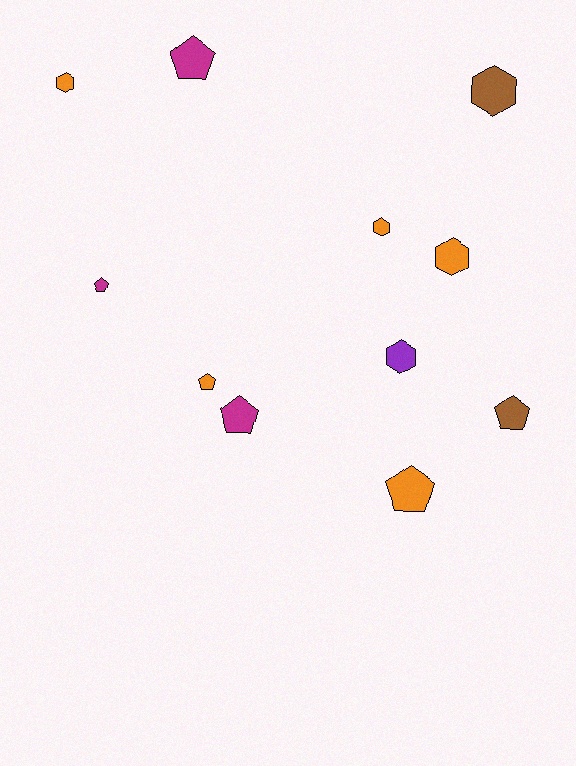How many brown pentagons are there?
There is 1 brown pentagon.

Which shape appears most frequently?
Pentagon, with 6 objects.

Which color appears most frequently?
Orange, with 5 objects.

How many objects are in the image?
There are 11 objects.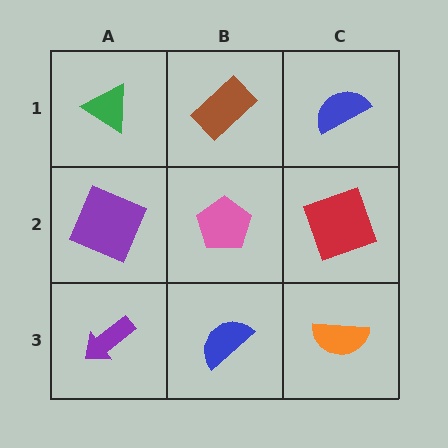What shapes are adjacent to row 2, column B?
A brown rectangle (row 1, column B), a blue semicircle (row 3, column B), a purple square (row 2, column A), a red square (row 2, column C).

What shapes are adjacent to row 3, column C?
A red square (row 2, column C), a blue semicircle (row 3, column B).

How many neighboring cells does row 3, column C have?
2.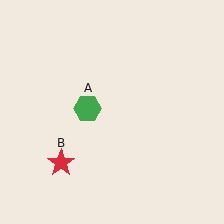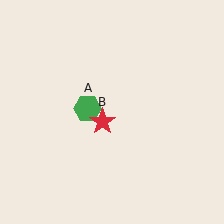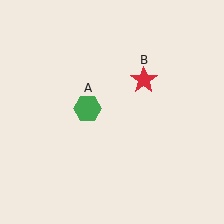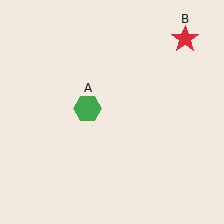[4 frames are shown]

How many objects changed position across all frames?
1 object changed position: red star (object B).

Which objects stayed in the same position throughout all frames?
Green hexagon (object A) remained stationary.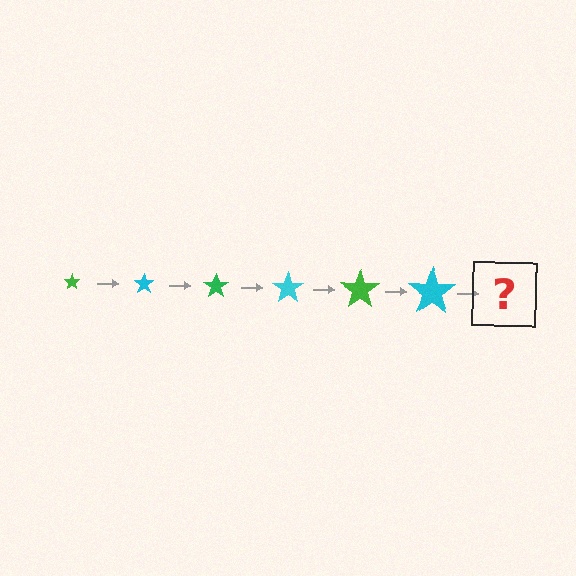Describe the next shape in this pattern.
It should be a green star, larger than the previous one.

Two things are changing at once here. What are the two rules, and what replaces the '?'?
The two rules are that the star grows larger each step and the color cycles through green and cyan. The '?' should be a green star, larger than the previous one.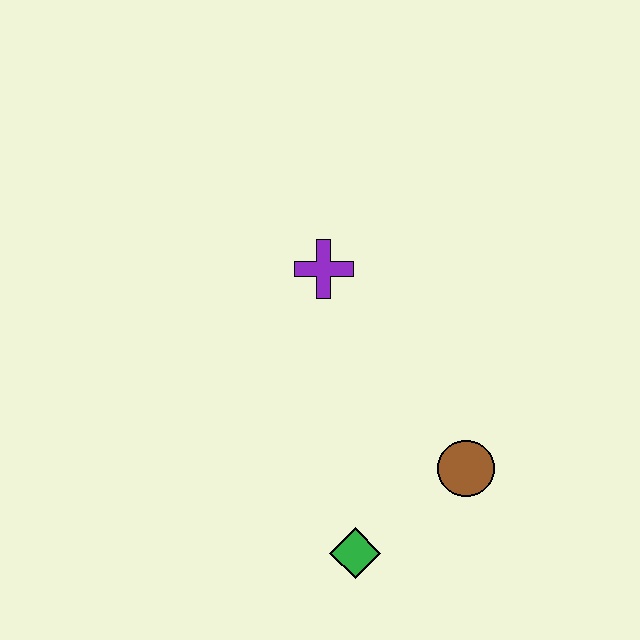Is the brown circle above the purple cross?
No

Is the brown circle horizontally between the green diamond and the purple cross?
No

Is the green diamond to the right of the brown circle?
No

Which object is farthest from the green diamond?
The purple cross is farthest from the green diamond.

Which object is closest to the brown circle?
The green diamond is closest to the brown circle.